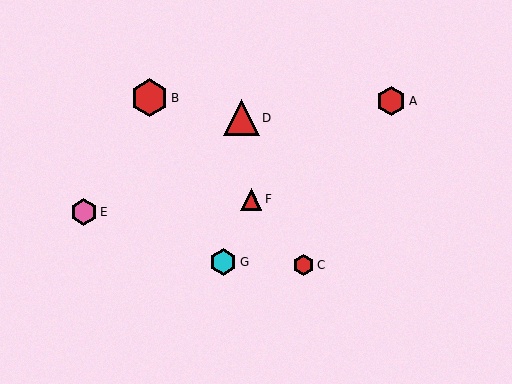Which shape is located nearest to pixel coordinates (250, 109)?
The red triangle (labeled D) at (241, 118) is nearest to that location.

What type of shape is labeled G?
Shape G is a cyan hexagon.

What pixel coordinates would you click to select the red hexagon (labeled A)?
Click at (391, 101) to select the red hexagon A.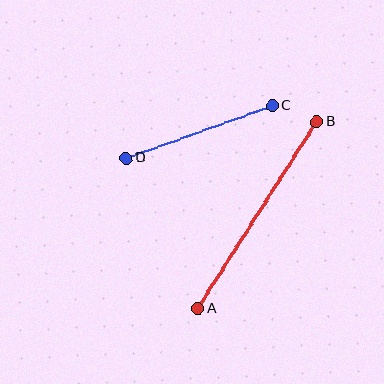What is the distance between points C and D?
The distance is approximately 156 pixels.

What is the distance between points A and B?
The distance is approximately 221 pixels.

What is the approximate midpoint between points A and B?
The midpoint is at approximately (257, 215) pixels.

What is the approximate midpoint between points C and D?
The midpoint is at approximately (199, 132) pixels.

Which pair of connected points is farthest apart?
Points A and B are farthest apart.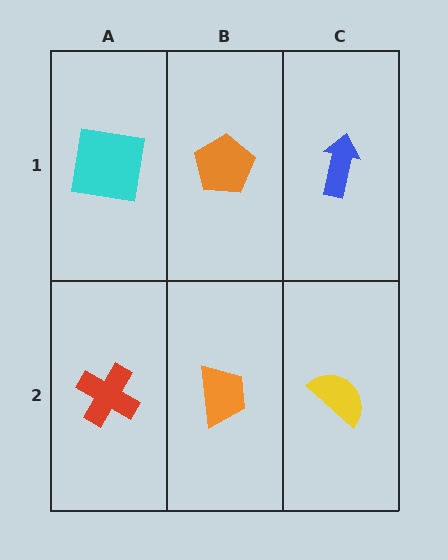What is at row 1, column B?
An orange pentagon.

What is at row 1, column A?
A cyan square.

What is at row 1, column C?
A blue arrow.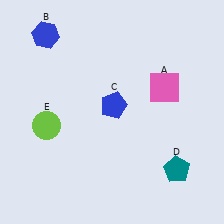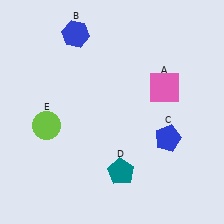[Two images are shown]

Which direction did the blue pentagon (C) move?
The blue pentagon (C) moved right.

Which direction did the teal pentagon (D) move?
The teal pentagon (D) moved left.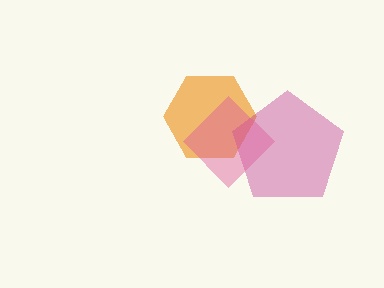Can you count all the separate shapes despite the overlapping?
Yes, there are 3 separate shapes.